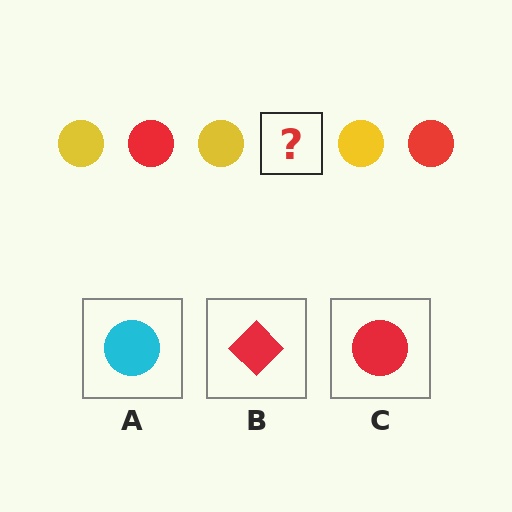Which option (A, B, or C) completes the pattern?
C.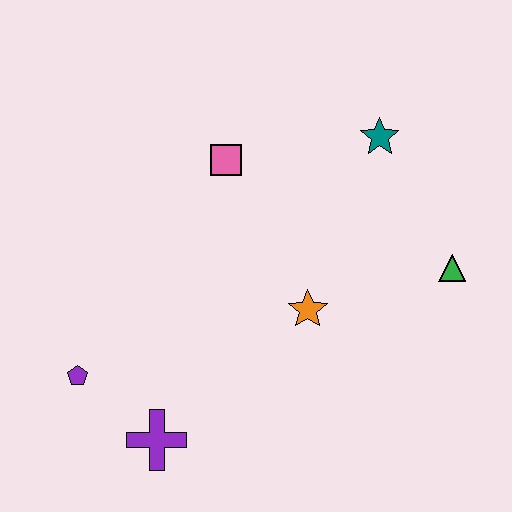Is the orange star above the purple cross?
Yes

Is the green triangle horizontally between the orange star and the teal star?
No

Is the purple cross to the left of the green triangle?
Yes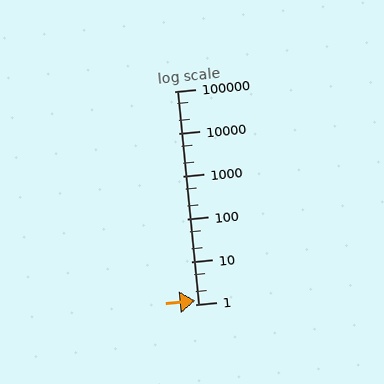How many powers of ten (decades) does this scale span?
The scale spans 5 decades, from 1 to 100000.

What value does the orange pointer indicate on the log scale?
The pointer indicates approximately 1.2.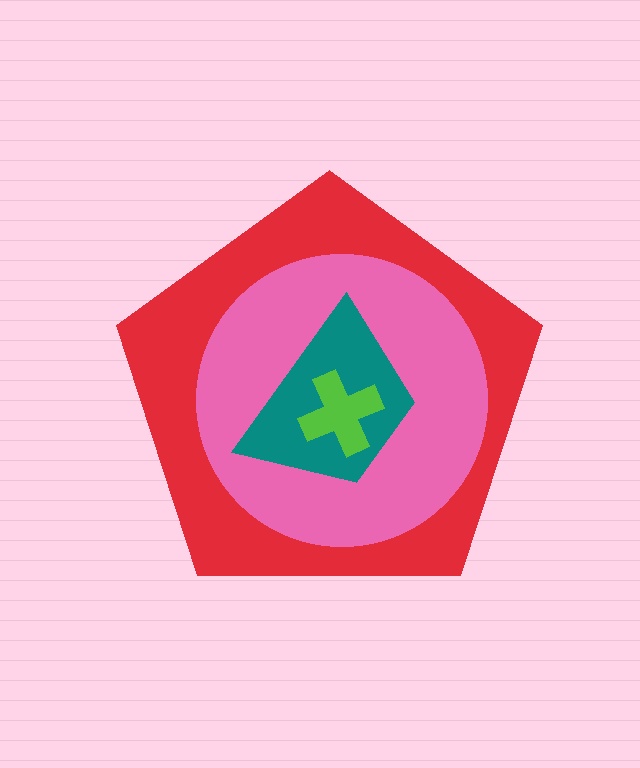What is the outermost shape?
The red pentagon.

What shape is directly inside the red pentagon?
The pink circle.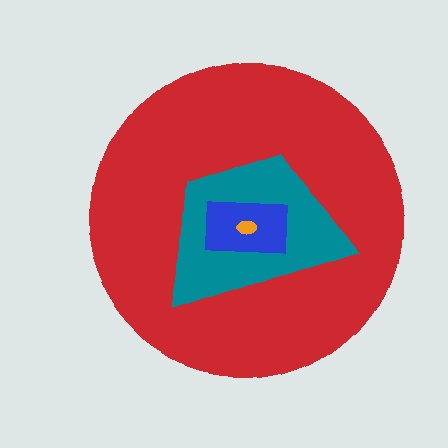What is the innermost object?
The orange ellipse.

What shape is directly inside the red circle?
The teal trapezoid.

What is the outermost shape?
The red circle.